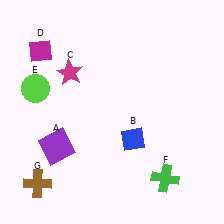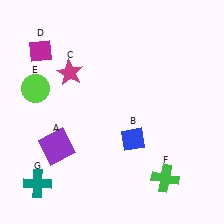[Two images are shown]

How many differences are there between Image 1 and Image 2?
There is 1 difference between the two images.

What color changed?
The cross (G) changed from brown in Image 1 to teal in Image 2.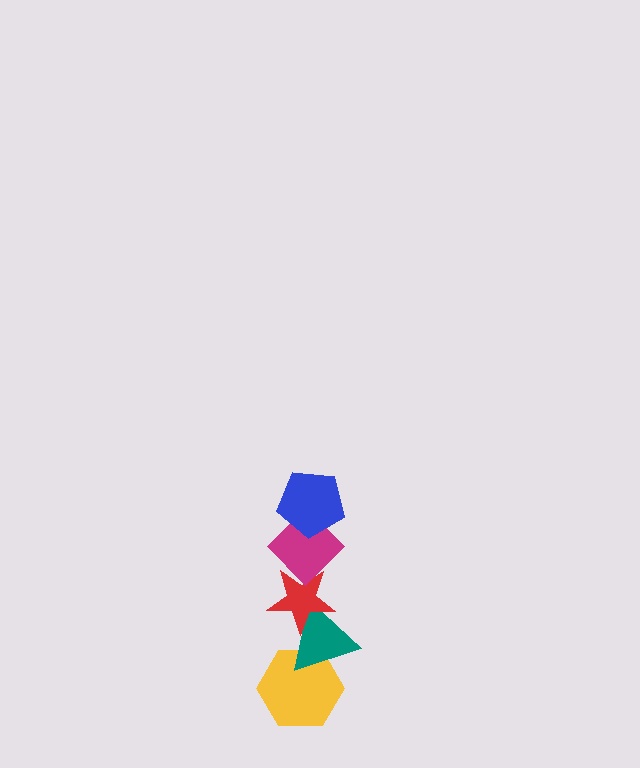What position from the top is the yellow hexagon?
The yellow hexagon is 5th from the top.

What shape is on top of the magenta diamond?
The blue pentagon is on top of the magenta diamond.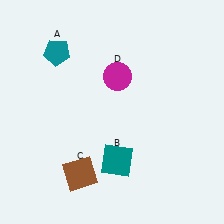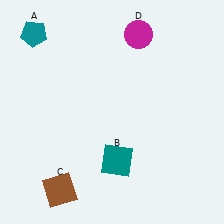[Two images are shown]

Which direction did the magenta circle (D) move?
The magenta circle (D) moved up.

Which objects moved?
The objects that moved are: the teal pentagon (A), the brown square (C), the magenta circle (D).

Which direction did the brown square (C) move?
The brown square (C) moved left.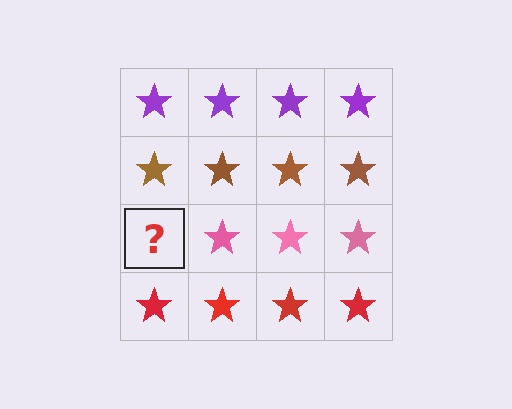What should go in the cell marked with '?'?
The missing cell should contain a pink star.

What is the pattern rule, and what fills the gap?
The rule is that each row has a consistent color. The gap should be filled with a pink star.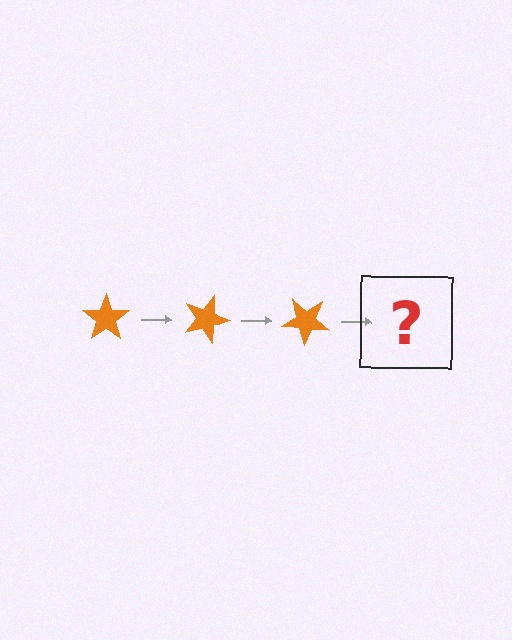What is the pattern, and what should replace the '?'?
The pattern is that the star rotates 20 degrees each step. The '?' should be an orange star rotated 60 degrees.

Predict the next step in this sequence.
The next step is an orange star rotated 60 degrees.